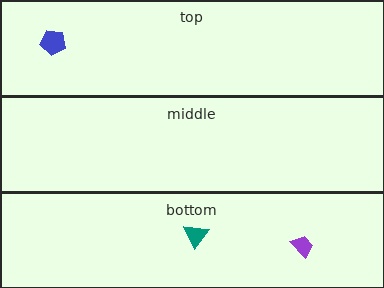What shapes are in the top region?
The blue pentagon.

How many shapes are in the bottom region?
2.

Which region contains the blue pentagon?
The top region.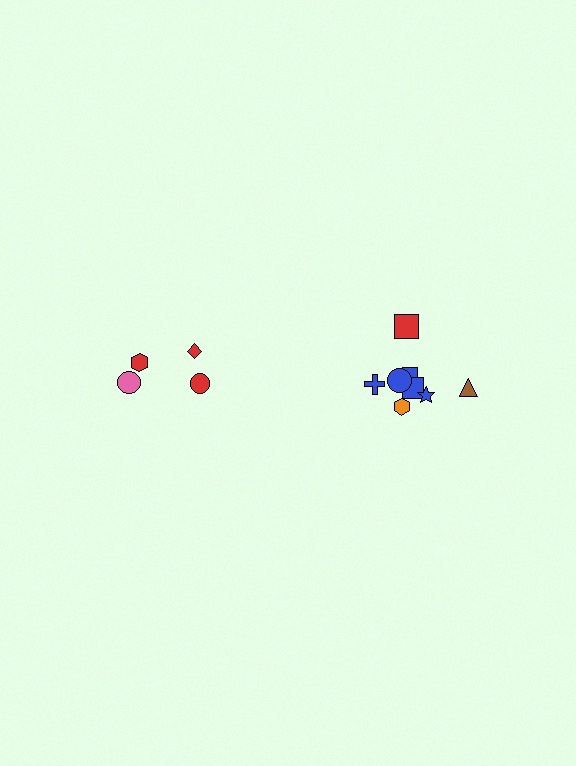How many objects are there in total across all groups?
There are 12 objects.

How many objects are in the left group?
There are 4 objects.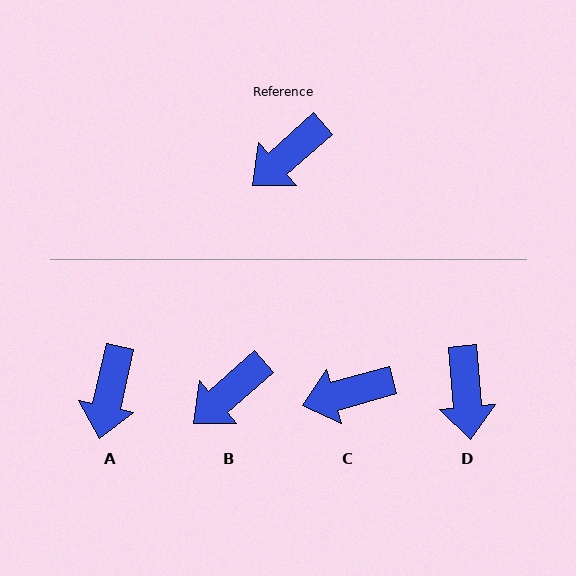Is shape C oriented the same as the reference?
No, it is off by about 26 degrees.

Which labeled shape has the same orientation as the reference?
B.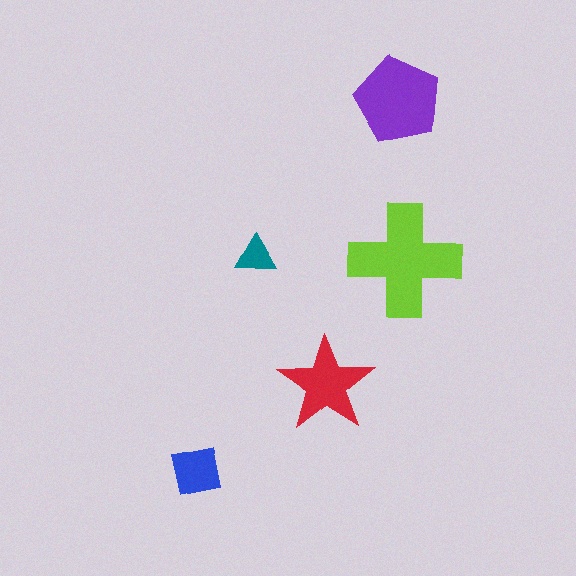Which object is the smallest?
The teal triangle.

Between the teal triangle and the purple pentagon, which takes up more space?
The purple pentagon.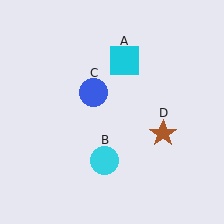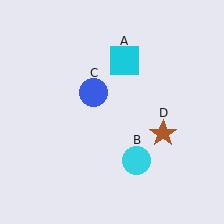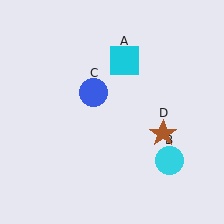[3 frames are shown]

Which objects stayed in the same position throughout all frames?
Cyan square (object A) and blue circle (object C) and brown star (object D) remained stationary.